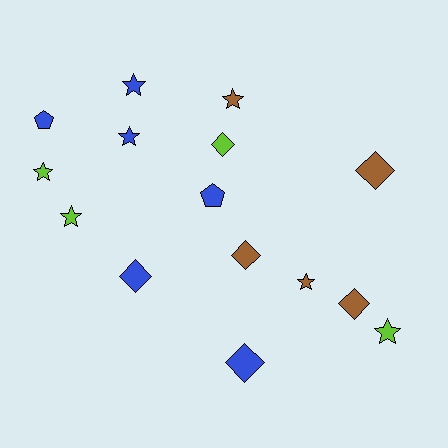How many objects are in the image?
There are 15 objects.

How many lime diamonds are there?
There is 1 lime diamond.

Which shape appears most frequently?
Star, with 7 objects.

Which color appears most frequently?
Blue, with 6 objects.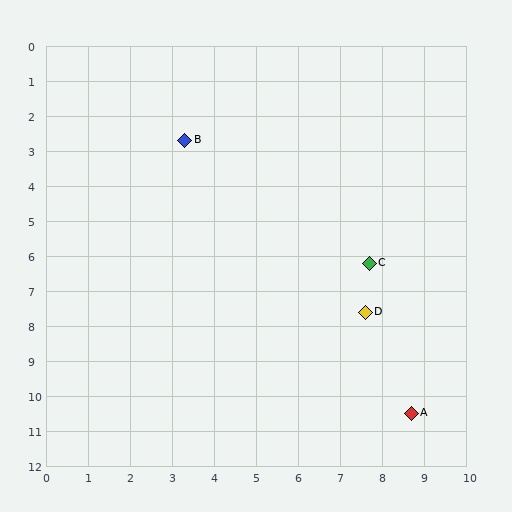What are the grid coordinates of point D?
Point D is at approximately (7.6, 7.6).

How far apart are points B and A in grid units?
Points B and A are about 9.5 grid units apart.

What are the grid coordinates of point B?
Point B is at approximately (3.3, 2.7).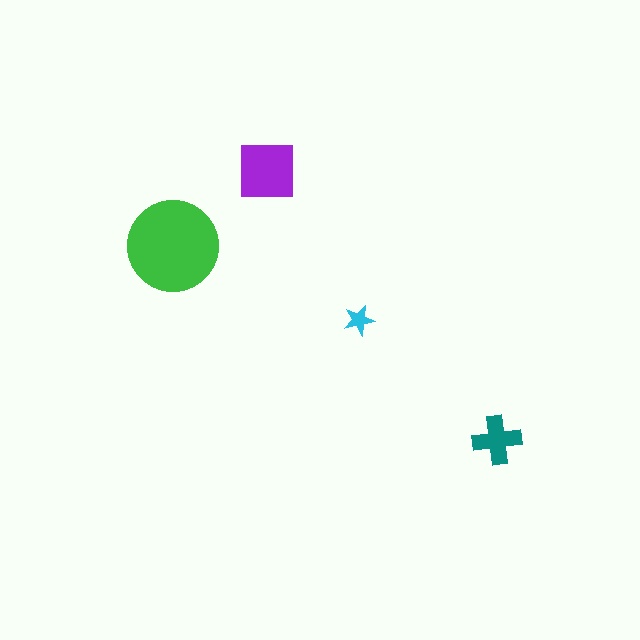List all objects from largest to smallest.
The green circle, the purple square, the teal cross, the cyan star.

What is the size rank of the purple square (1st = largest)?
2nd.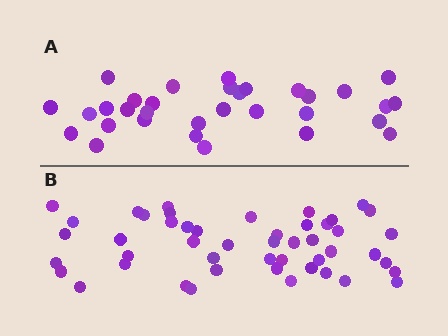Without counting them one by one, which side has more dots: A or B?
Region B (the bottom region) has more dots.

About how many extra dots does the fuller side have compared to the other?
Region B has approximately 15 more dots than region A.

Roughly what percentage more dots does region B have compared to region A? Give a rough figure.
About 50% more.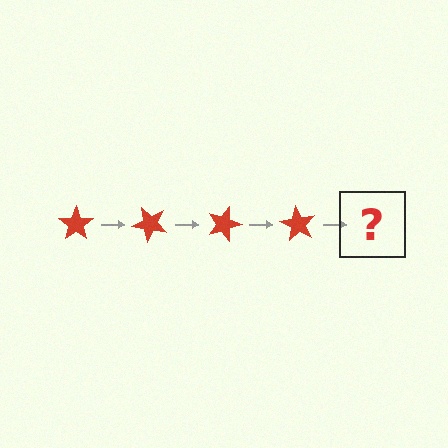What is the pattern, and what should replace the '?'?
The pattern is that the star rotates 45 degrees each step. The '?' should be a red star rotated 180 degrees.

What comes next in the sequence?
The next element should be a red star rotated 180 degrees.